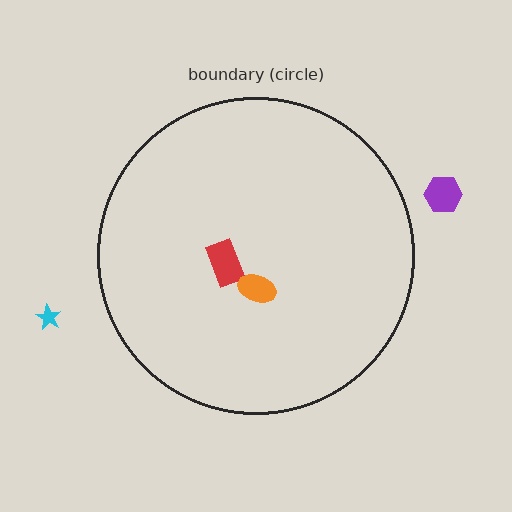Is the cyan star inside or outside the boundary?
Outside.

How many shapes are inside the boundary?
2 inside, 2 outside.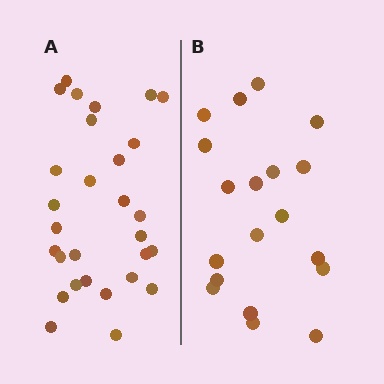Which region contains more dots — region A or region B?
Region A (the left region) has more dots.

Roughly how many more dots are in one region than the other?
Region A has roughly 10 or so more dots than region B.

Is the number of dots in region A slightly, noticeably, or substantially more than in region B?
Region A has substantially more. The ratio is roughly 1.5 to 1.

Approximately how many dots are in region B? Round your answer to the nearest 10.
About 20 dots. (The exact count is 19, which rounds to 20.)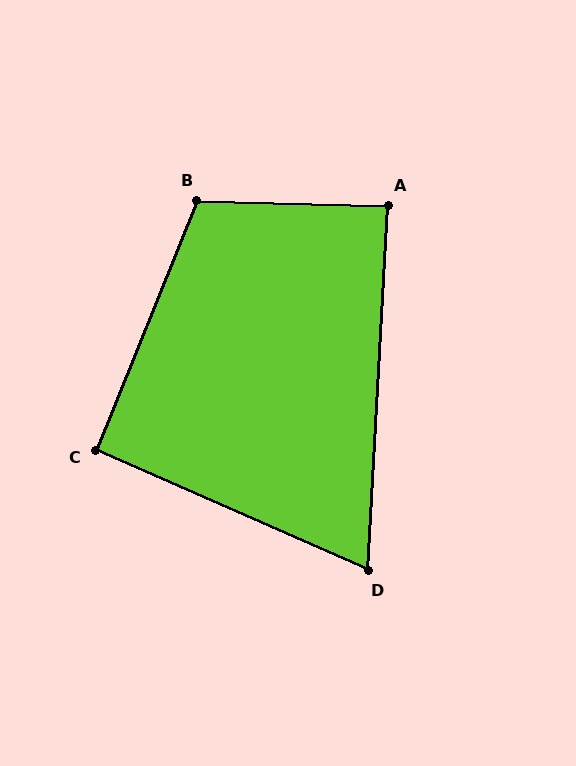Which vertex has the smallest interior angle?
D, at approximately 70 degrees.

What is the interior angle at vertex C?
Approximately 92 degrees (approximately right).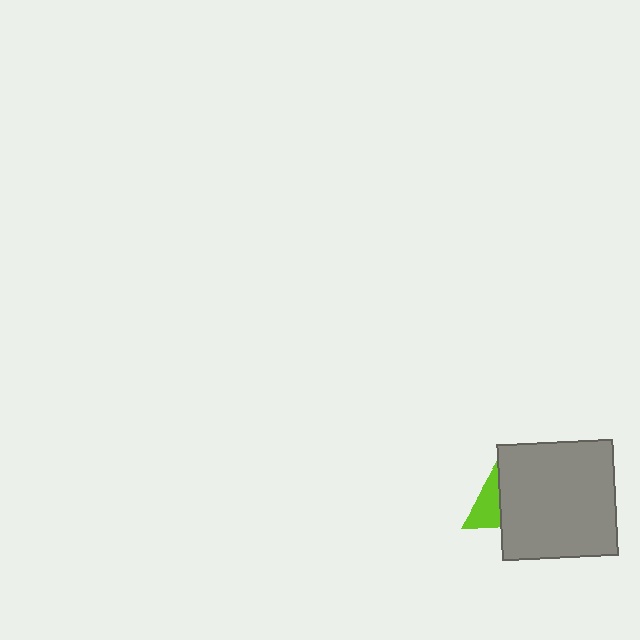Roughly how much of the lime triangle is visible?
A small part of it is visible (roughly 33%).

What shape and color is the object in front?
The object in front is a gray square.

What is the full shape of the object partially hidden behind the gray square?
The partially hidden object is a lime triangle.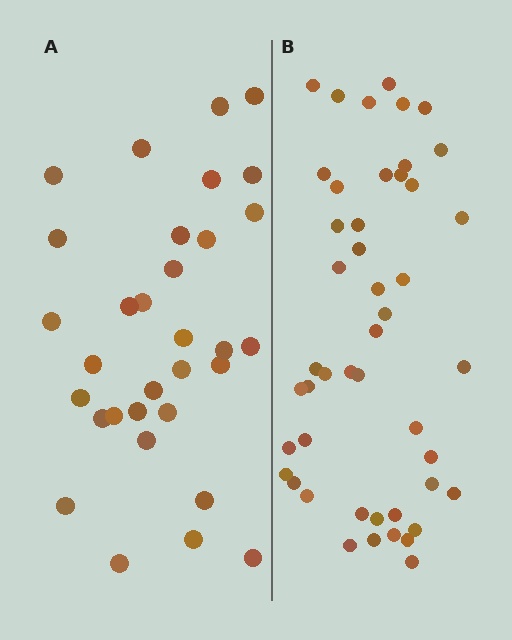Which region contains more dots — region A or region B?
Region B (the right region) has more dots.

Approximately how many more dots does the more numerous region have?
Region B has approximately 15 more dots than region A.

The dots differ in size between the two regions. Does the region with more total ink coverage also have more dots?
No. Region A has more total ink coverage because its dots are larger, but region B actually contains more individual dots. Total area can be misleading — the number of items is what matters here.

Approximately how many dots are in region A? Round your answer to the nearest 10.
About 30 dots. (The exact count is 32, which rounds to 30.)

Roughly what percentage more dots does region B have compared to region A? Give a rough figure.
About 45% more.